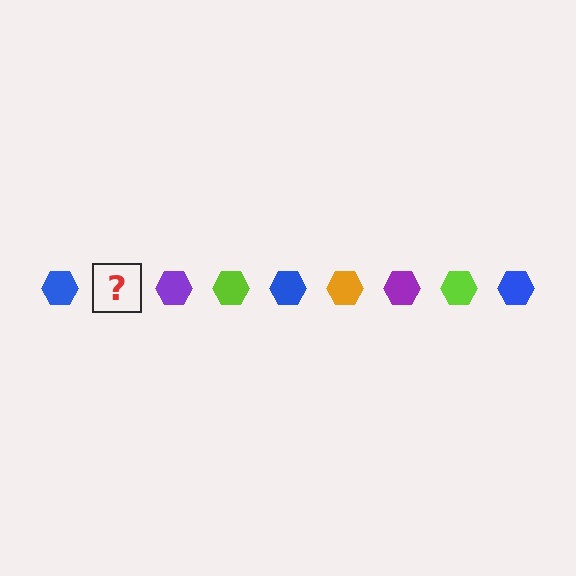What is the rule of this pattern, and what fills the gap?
The rule is that the pattern cycles through blue, orange, purple, lime hexagons. The gap should be filled with an orange hexagon.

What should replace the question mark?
The question mark should be replaced with an orange hexagon.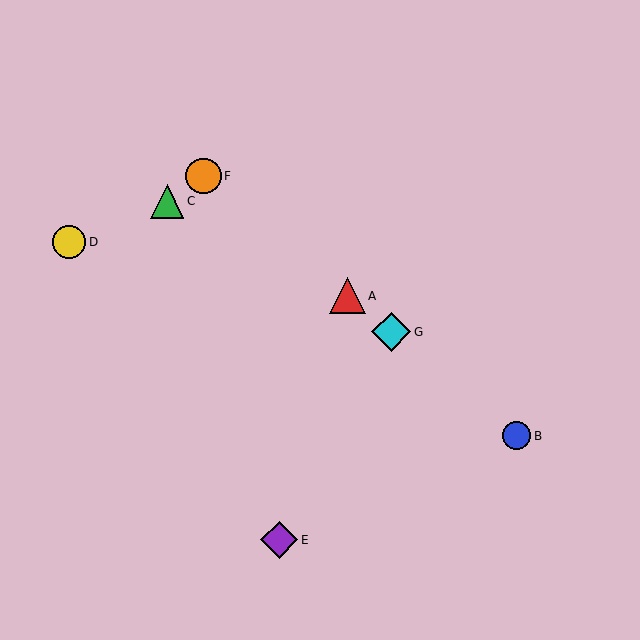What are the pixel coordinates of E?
Object E is at (279, 540).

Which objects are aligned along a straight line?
Objects A, B, F, G are aligned along a straight line.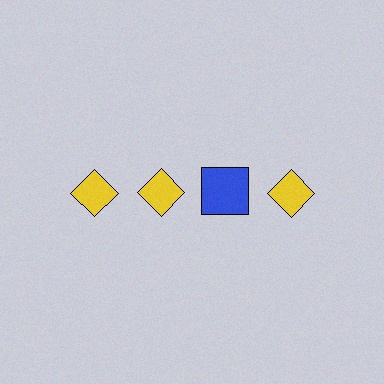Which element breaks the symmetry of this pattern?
The blue square in the top row, center column breaks the symmetry. All other shapes are yellow diamonds.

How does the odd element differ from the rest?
It differs in both color (blue instead of yellow) and shape (square instead of diamond).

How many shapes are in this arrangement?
There are 4 shapes arranged in a grid pattern.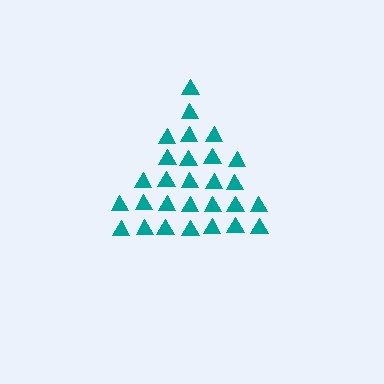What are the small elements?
The small elements are triangles.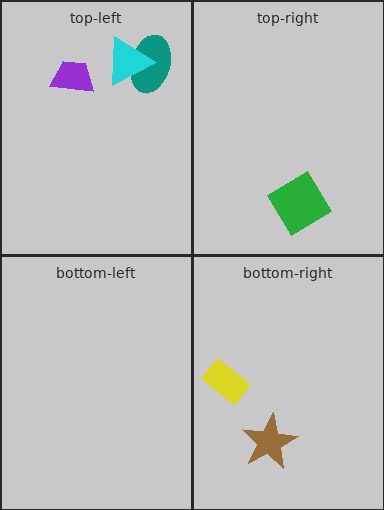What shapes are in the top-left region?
The purple trapezoid, the teal ellipse, the cyan triangle.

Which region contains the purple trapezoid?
The top-left region.